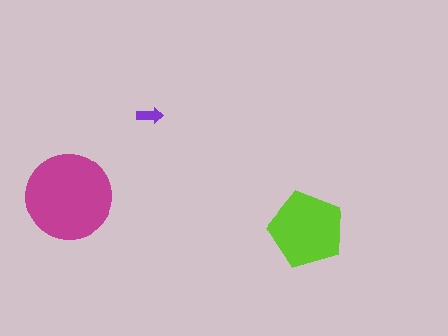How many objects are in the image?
There are 3 objects in the image.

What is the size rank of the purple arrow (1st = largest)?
3rd.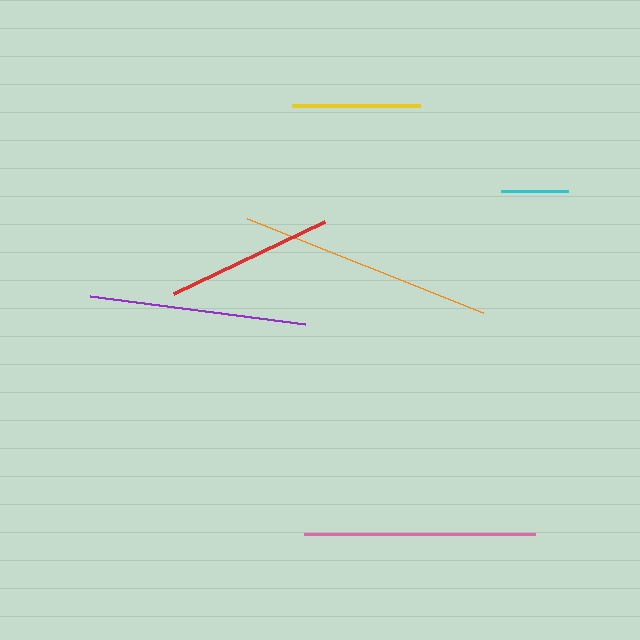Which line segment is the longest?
The orange line is the longest at approximately 254 pixels.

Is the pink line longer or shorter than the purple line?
The pink line is longer than the purple line.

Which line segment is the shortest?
The cyan line is the shortest at approximately 67 pixels.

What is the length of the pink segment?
The pink segment is approximately 231 pixels long.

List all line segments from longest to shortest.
From longest to shortest: orange, pink, purple, red, yellow, cyan.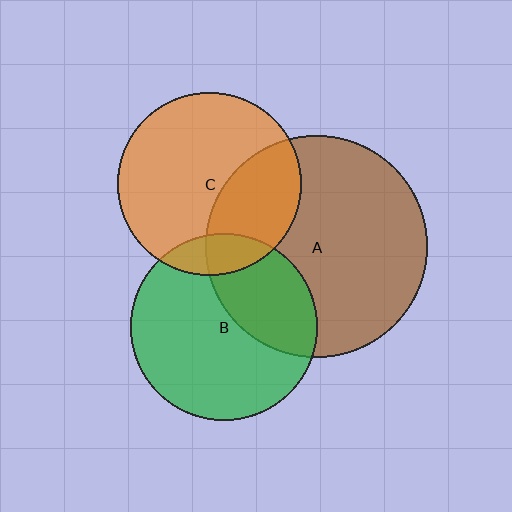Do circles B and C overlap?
Yes.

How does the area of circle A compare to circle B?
Approximately 1.4 times.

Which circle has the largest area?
Circle A (brown).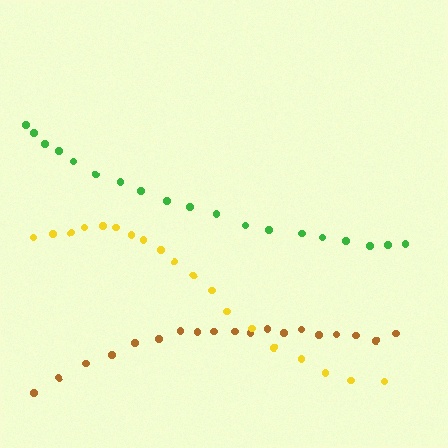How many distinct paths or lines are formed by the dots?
There are 3 distinct paths.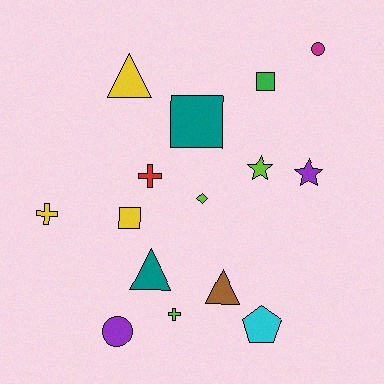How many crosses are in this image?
There are 3 crosses.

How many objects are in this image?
There are 15 objects.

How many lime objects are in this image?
There are 3 lime objects.